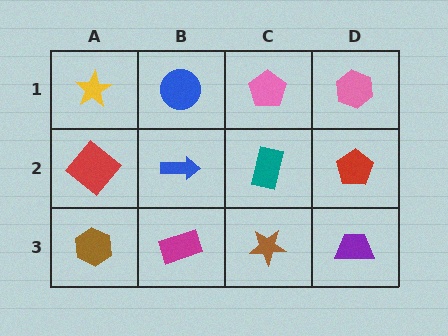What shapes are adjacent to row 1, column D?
A red pentagon (row 2, column D), a pink pentagon (row 1, column C).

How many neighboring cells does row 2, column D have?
3.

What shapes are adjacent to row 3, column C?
A teal rectangle (row 2, column C), a magenta rectangle (row 3, column B), a purple trapezoid (row 3, column D).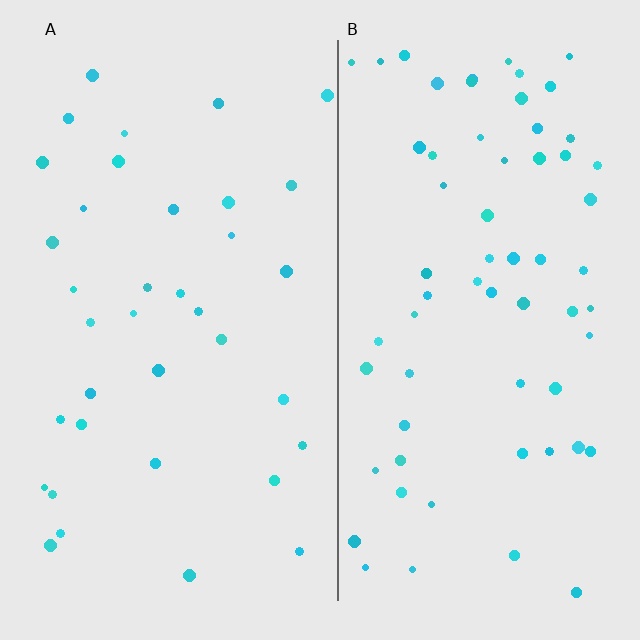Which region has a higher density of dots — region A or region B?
B (the right).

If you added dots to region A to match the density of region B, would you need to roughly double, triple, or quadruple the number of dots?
Approximately double.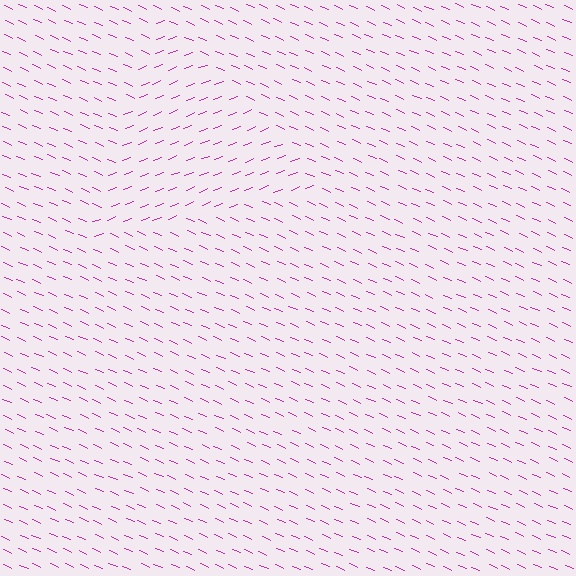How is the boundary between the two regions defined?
The boundary is defined purely by a change in line orientation (approximately 45 degrees difference). All lines are the same color and thickness.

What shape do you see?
I see a triangle.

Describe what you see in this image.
The image is filled with small magenta line segments. A triangle region in the image has lines oriented differently from the surrounding lines, creating a visible texture boundary.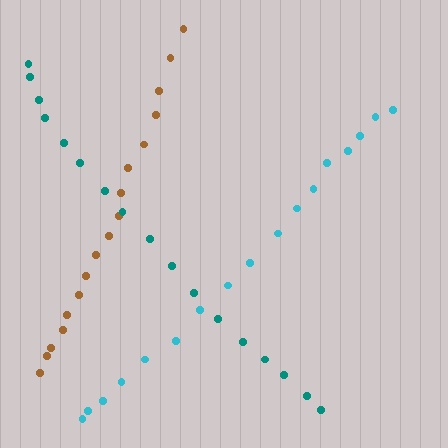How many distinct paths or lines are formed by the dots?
There are 3 distinct paths.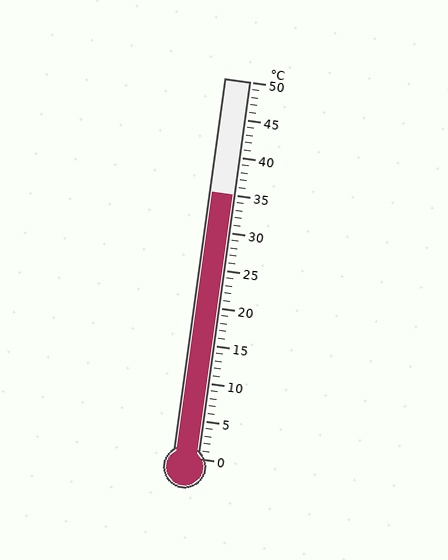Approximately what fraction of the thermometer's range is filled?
The thermometer is filled to approximately 70% of its range.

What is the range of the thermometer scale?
The thermometer scale ranges from 0°C to 50°C.